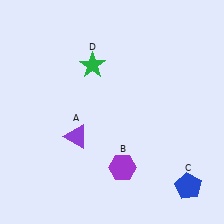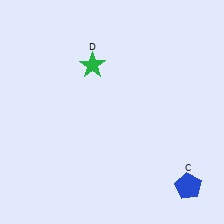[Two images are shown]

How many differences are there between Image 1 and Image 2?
There are 2 differences between the two images.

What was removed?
The purple hexagon (B), the purple triangle (A) were removed in Image 2.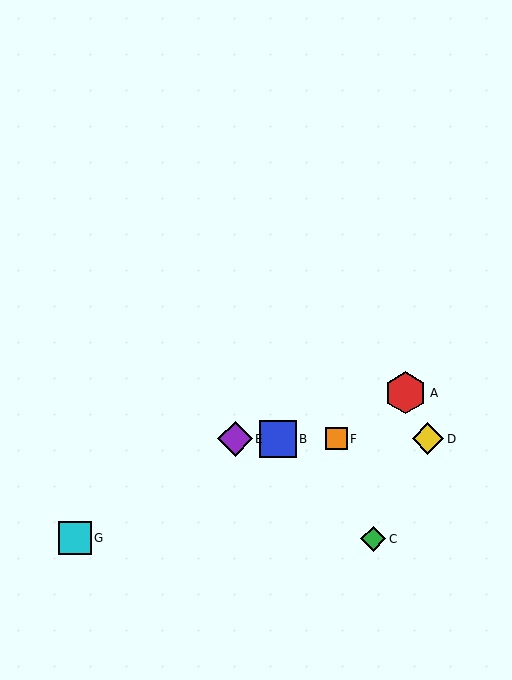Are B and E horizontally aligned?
Yes, both are at y≈439.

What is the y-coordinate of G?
Object G is at y≈538.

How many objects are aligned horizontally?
4 objects (B, D, E, F) are aligned horizontally.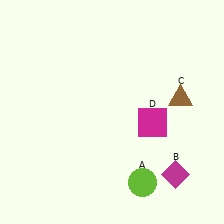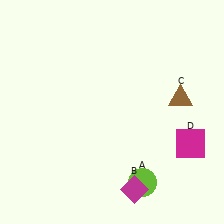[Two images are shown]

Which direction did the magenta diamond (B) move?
The magenta diamond (B) moved left.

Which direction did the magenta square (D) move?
The magenta square (D) moved right.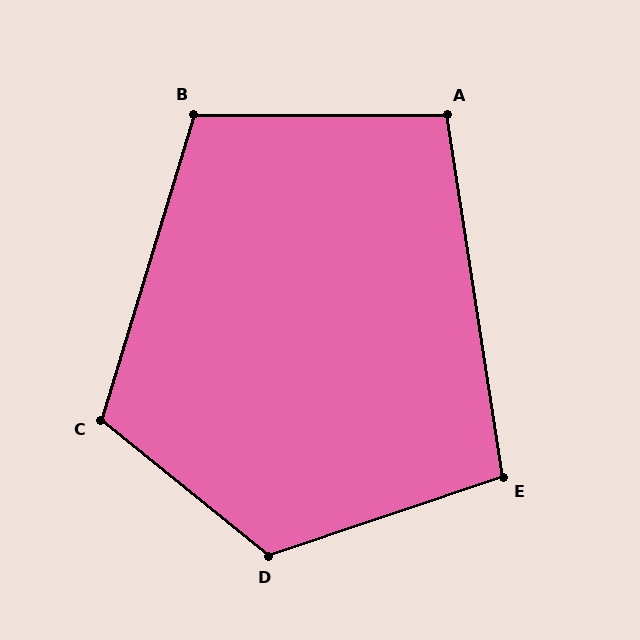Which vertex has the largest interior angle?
D, at approximately 123 degrees.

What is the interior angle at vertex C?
Approximately 112 degrees (obtuse).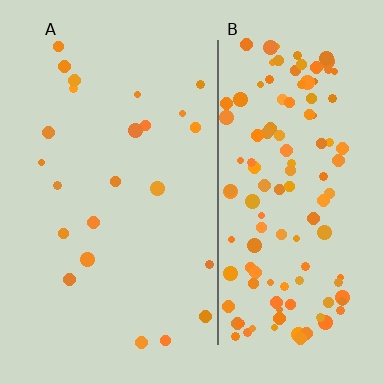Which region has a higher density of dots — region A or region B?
B (the right).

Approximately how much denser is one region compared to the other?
Approximately 5.4× — region B over region A.